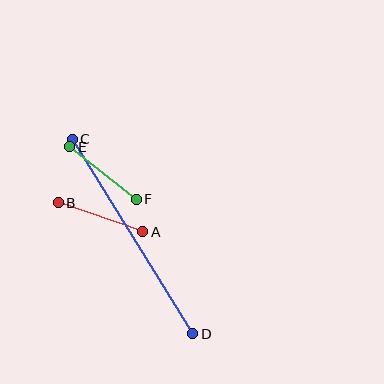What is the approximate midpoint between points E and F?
The midpoint is at approximately (103, 173) pixels.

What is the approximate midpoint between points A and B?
The midpoint is at approximately (100, 217) pixels.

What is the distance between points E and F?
The distance is approximately 85 pixels.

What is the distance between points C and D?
The distance is approximately 229 pixels.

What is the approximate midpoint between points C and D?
The midpoint is at approximately (132, 237) pixels.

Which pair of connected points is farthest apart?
Points C and D are farthest apart.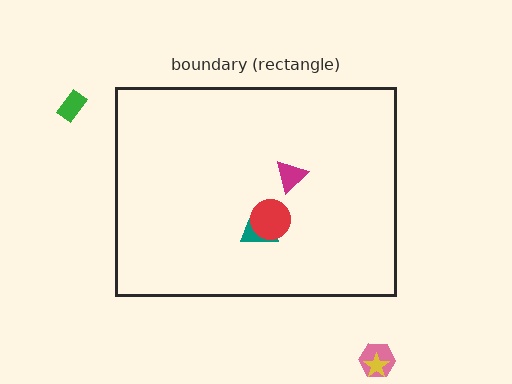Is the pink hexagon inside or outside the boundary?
Outside.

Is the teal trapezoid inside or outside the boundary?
Inside.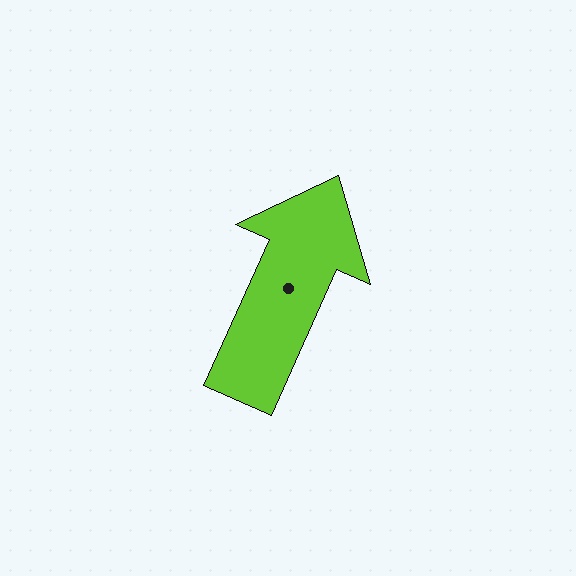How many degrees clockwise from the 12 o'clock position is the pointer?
Approximately 24 degrees.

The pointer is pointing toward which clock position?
Roughly 1 o'clock.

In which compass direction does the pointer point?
Northeast.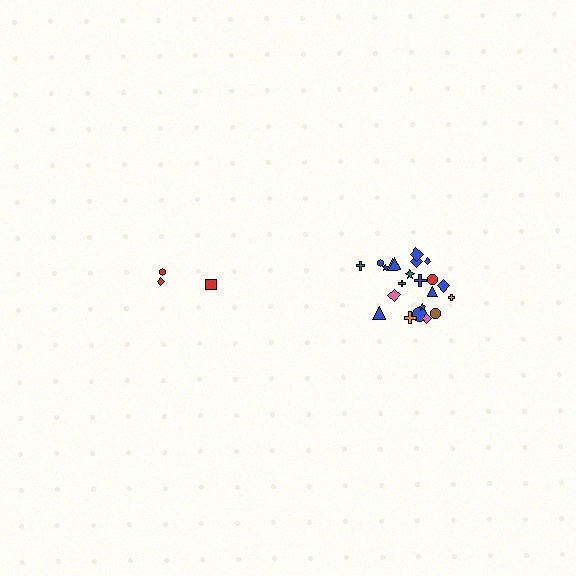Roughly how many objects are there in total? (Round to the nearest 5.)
Roughly 25 objects in total.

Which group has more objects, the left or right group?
The right group.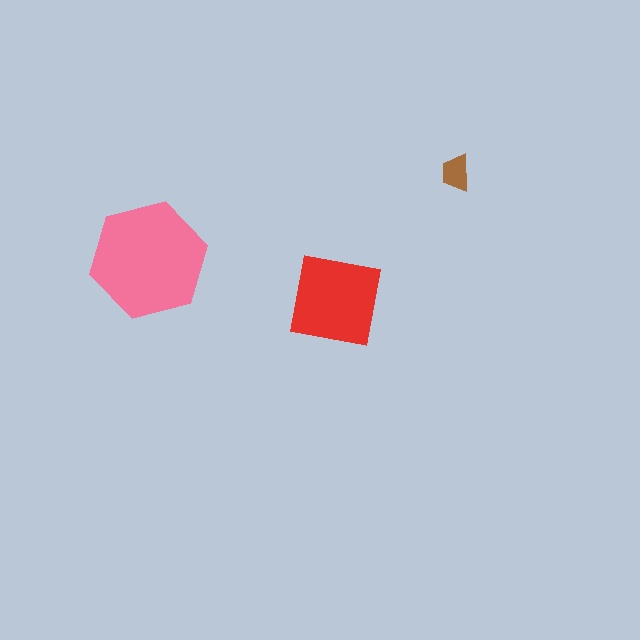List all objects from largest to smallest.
The pink hexagon, the red square, the brown trapezoid.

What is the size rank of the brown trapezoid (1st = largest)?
3rd.